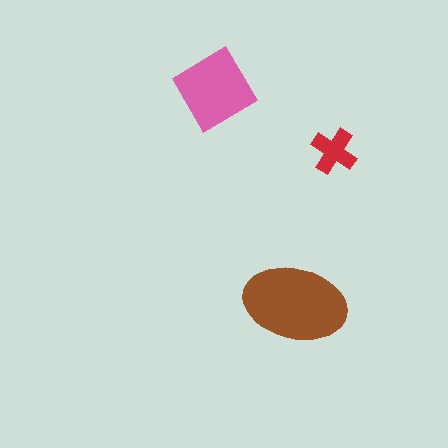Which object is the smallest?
The red cross.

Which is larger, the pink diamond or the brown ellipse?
The brown ellipse.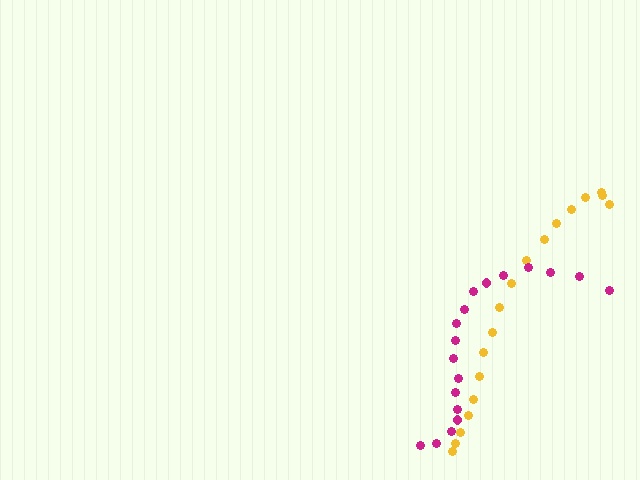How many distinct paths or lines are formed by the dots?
There are 2 distinct paths.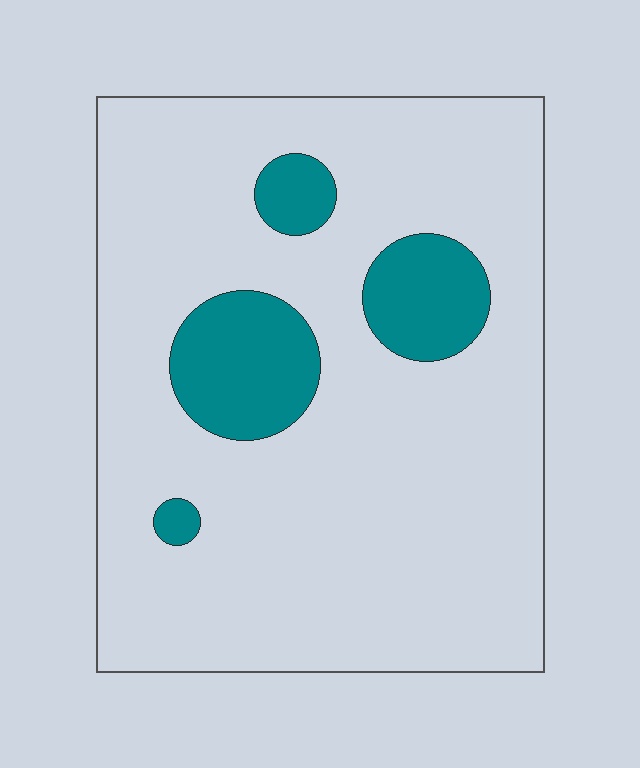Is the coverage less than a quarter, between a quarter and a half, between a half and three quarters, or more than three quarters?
Less than a quarter.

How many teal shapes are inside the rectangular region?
4.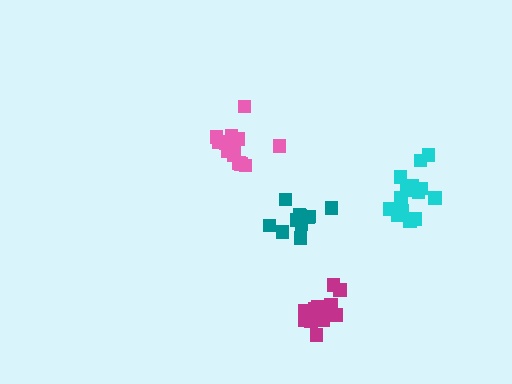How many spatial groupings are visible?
There are 4 spatial groupings.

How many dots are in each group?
Group 1: 16 dots, Group 2: 11 dots, Group 3: 14 dots, Group 4: 15 dots (56 total).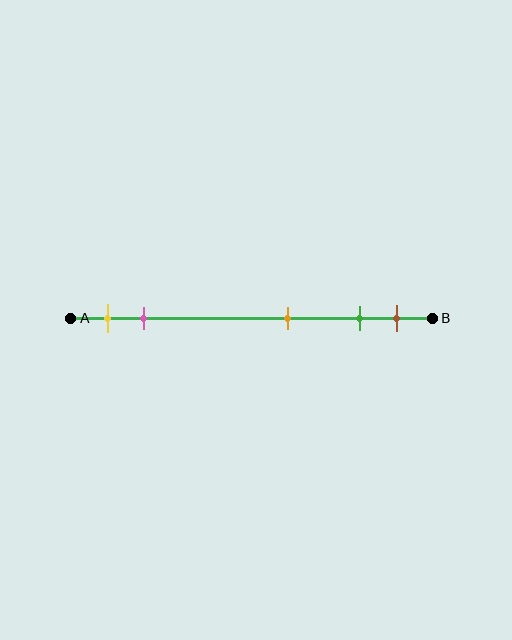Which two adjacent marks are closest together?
The green and brown marks are the closest adjacent pair.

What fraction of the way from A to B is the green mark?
The green mark is approximately 80% (0.8) of the way from A to B.